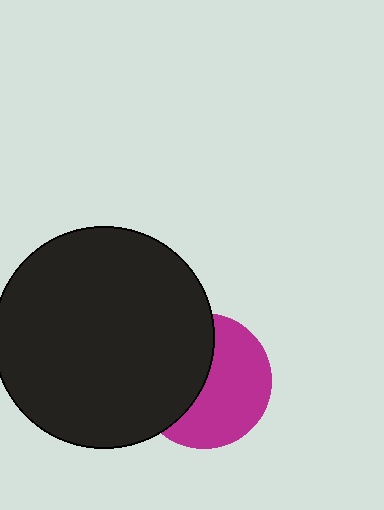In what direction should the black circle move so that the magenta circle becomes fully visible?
The black circle should move left. That is the shortest direction to clear the overlap and leave the magenta circle fully visible.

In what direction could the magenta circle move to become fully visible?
The magenta circle could move right. That would shift it out from behind the black circle entirely.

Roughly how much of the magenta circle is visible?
About half of it is visible (roughly 55%).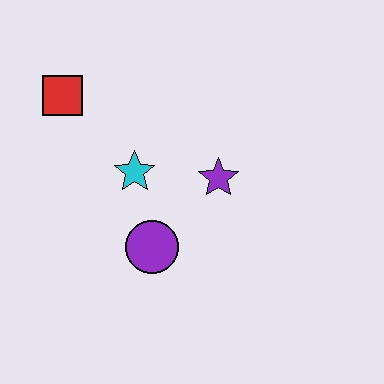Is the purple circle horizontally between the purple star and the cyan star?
Yes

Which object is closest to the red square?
The cyan star is closest to the red square.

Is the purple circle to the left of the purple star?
Yes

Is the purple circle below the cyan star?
Yes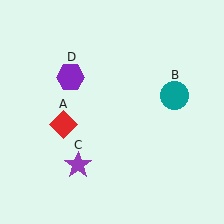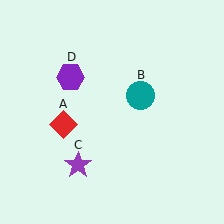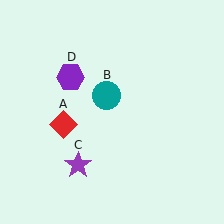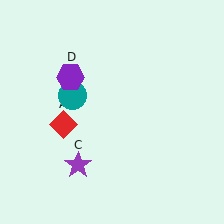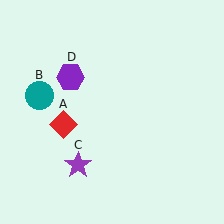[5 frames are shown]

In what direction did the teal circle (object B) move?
The teal circle (object B) moved left.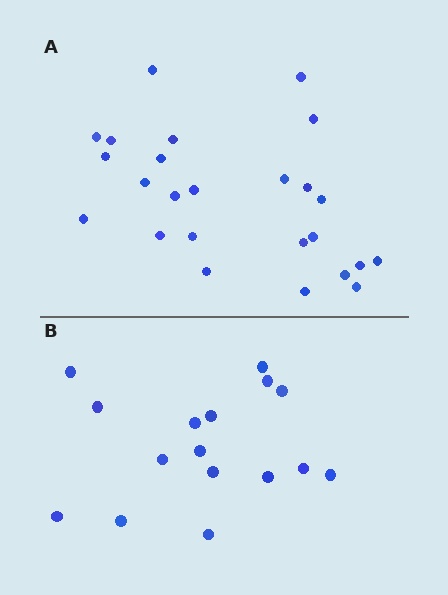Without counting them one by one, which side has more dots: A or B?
Region A (the top region) has more dots.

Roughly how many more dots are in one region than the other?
Region A has roughly 8 or so more dots than region B.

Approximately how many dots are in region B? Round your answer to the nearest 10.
About 20 dots. (The exact count is 16, which rounds to 20.)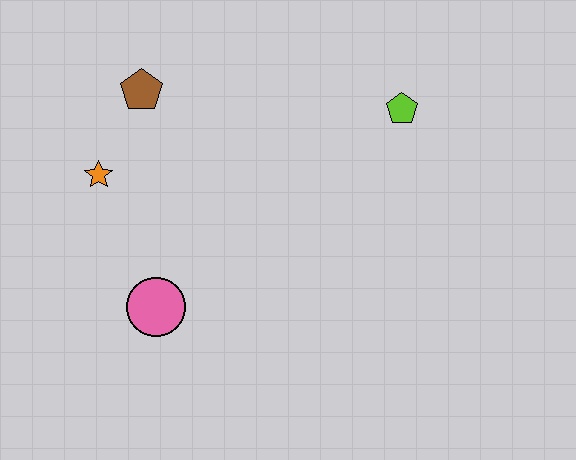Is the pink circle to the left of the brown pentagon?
No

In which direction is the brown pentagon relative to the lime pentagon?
The brown pentagon is to the left of the lime pentagon.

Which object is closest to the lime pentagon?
The brown pentagon is closest to the lime pentagon.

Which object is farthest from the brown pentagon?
The lime pentagon is farthest from the brown pentagon.